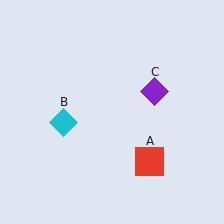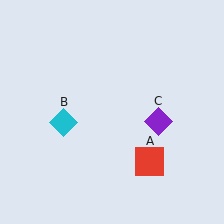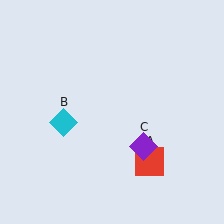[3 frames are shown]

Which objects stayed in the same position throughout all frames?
Red square (object A) and cyan diamond (object B) remained stationary.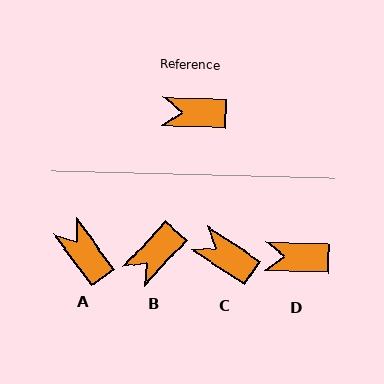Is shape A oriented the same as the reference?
No, it is off by about 52 degrees.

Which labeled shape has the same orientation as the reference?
D.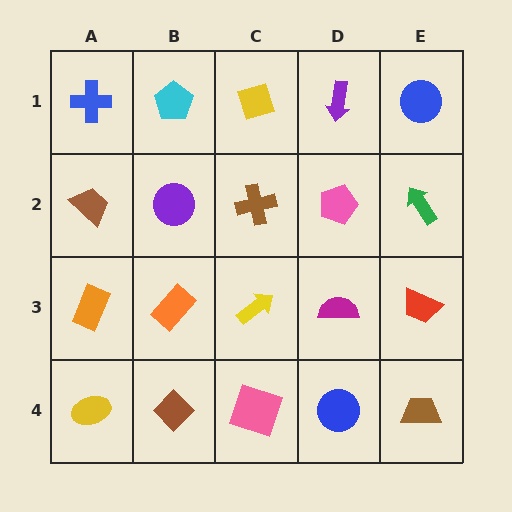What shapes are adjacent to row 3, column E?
A green arrow (row 2, column E), a brown trapezoid (row 4, column E), a magenta semicircle (row 3, column D).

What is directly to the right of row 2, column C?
A pink pentagon.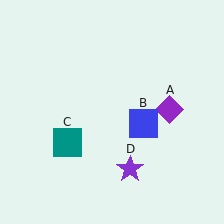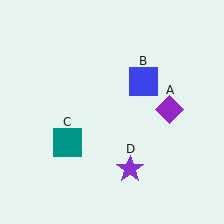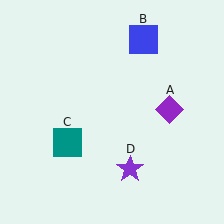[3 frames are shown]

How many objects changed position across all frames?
1 object changed position: blue square (object B).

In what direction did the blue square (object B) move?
The blue square (object B) moved up.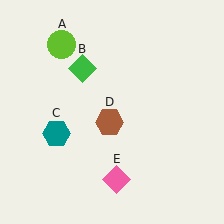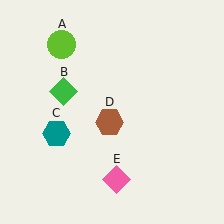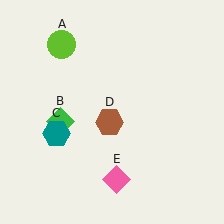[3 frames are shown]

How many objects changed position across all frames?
1 object changed position: green diamond (object B).